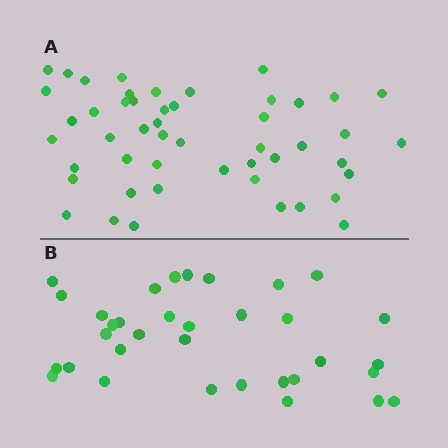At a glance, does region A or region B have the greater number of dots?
Region A (the top region) has more dots.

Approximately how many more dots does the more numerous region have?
Region A has approximately 15 more dots than region B.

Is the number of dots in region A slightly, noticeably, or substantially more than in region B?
Region A has noticeably more, but not dramatically so. The ratio is roughly 1.4 to 1.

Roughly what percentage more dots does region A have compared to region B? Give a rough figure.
About 45% more.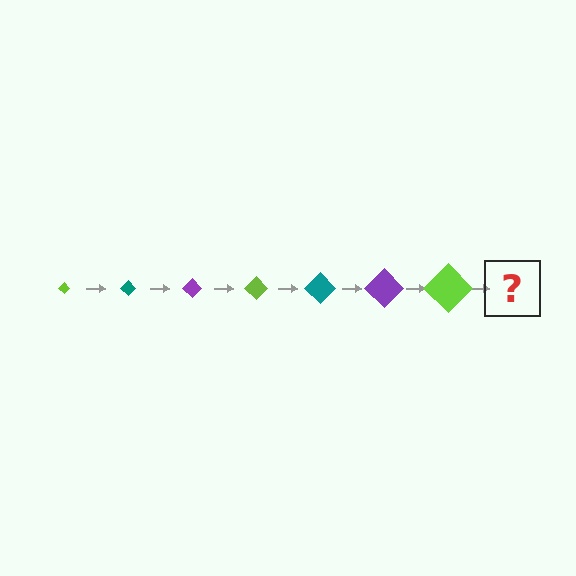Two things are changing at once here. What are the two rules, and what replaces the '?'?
The two rules are that the diamond grows larger each step and the color cycles through lime, teal, and purple. The '?' should be a teal diamond, larger than the previous one.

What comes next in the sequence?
The next element should be a teal diamond, larger than the previous one.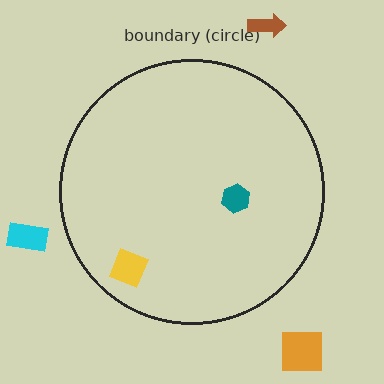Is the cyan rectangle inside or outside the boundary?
Outside.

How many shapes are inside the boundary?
2 inside, 3 outside.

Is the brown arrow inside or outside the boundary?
Outside.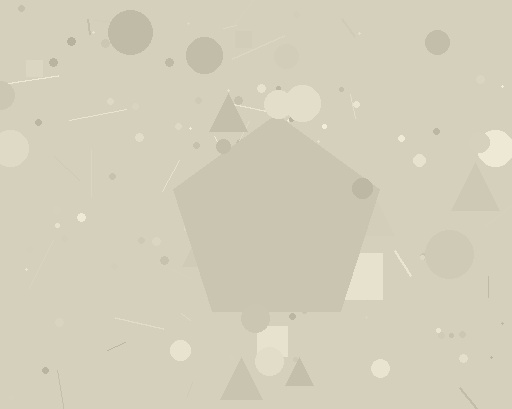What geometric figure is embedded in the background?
A pentagon is embedded in the background.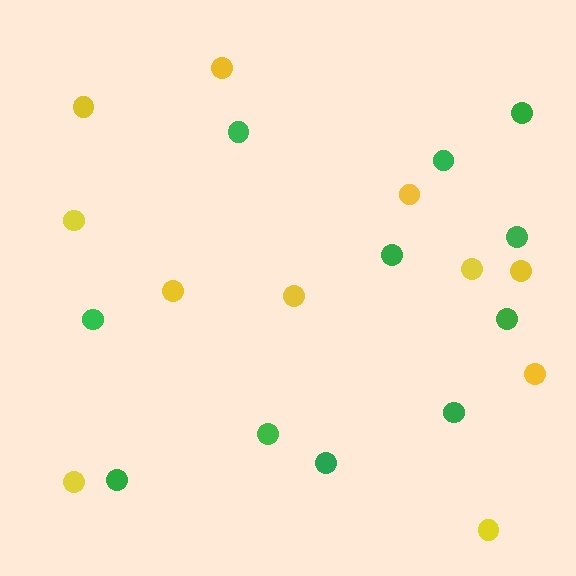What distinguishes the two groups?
There are 2 groups: one group of green circles (11) and one group of yellow circles (11).